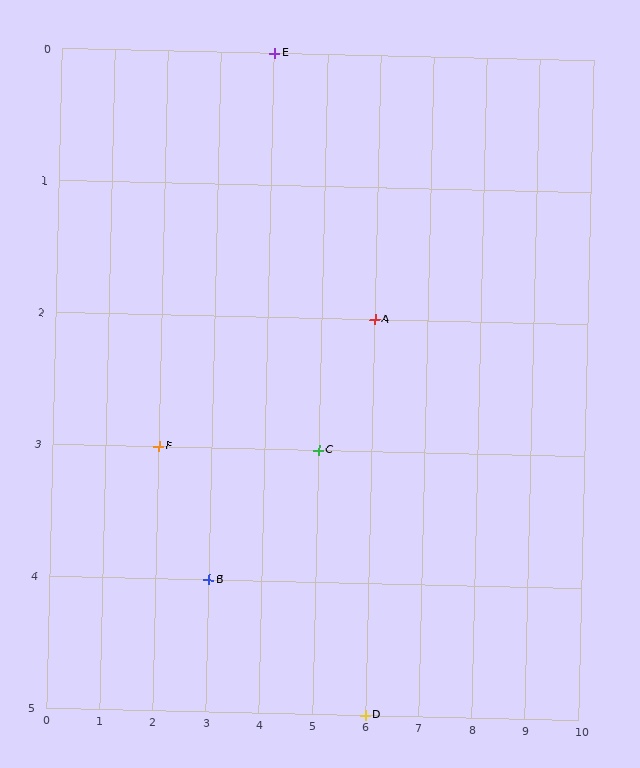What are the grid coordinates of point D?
Point D is at grid coordinates (6, 5).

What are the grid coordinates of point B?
Point B is at grid coordinates (3, 4).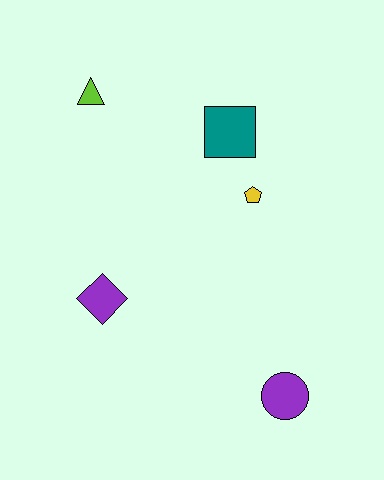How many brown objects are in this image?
There are no brown objects.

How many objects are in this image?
There are 5 objects.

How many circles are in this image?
There is 1 circle.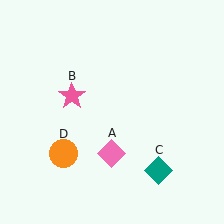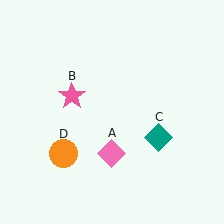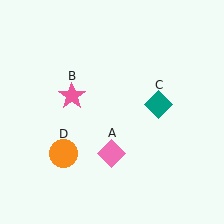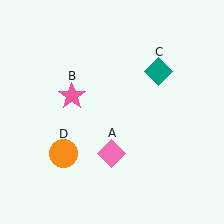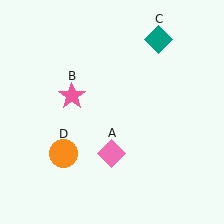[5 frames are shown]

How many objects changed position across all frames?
1 object changed position: teal diamond (object C).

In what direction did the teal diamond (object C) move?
The teal diamond (object C) moved up.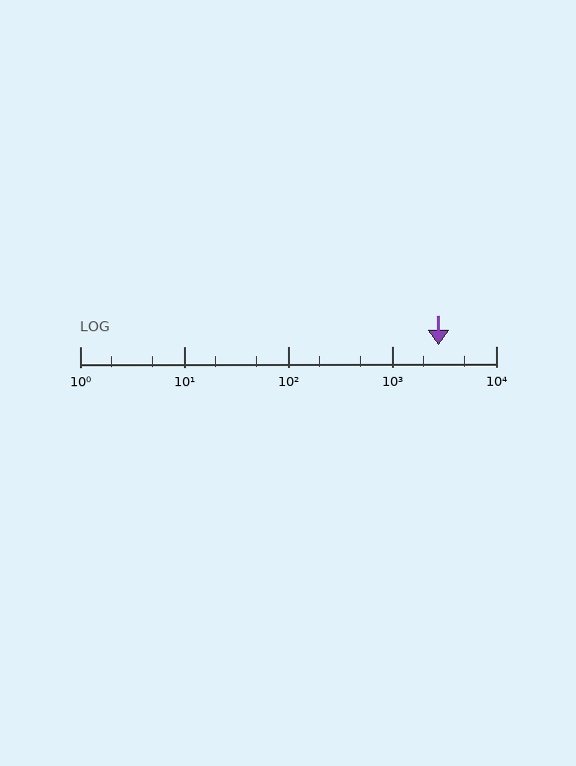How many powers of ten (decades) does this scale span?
The scale spans 4 decades, from 1 to 10000.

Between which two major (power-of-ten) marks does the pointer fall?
The pointer is between 1000 and 10000.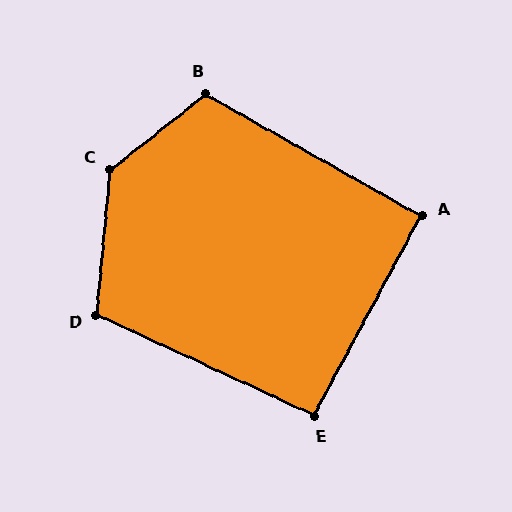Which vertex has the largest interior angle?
C, at approximately 134 degrees.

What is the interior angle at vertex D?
Approximately 110 degrees (obtuse).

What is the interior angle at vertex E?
Approximately 93 degrees (approximately right).